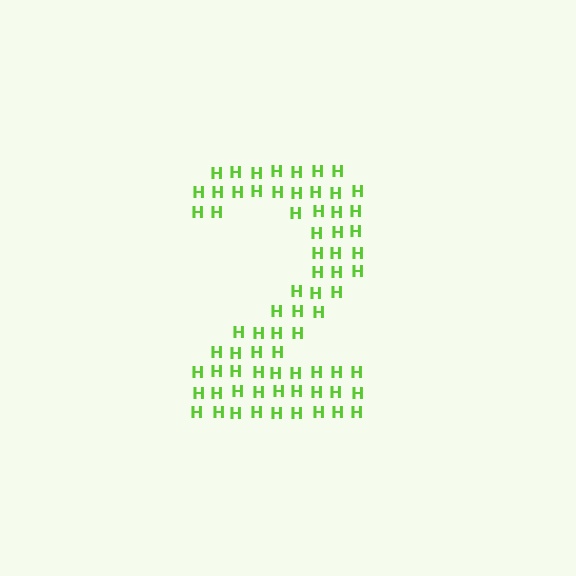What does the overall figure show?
The overall figure shows the digit 2.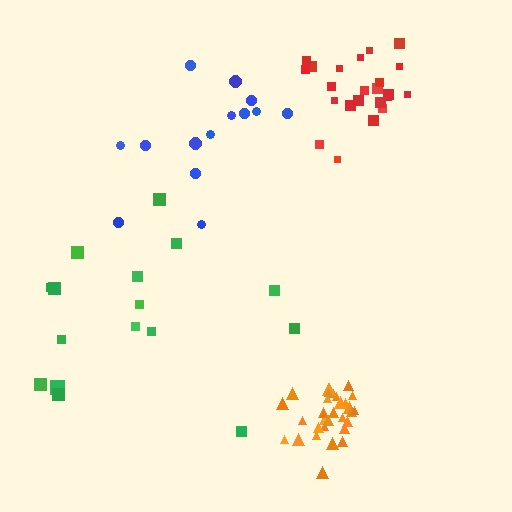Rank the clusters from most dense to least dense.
orange, red, blue, green.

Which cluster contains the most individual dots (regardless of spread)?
Orange (32).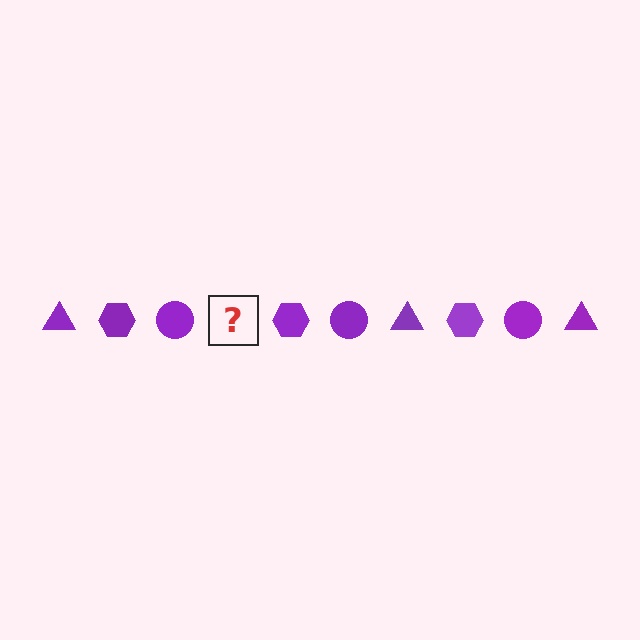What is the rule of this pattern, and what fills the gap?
The rule is that the pattern cycles through triangle, hexagon, circle shapes in purple. The gap should be filled with a purple triangle.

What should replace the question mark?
The question mark should be replaced with a purple triangle.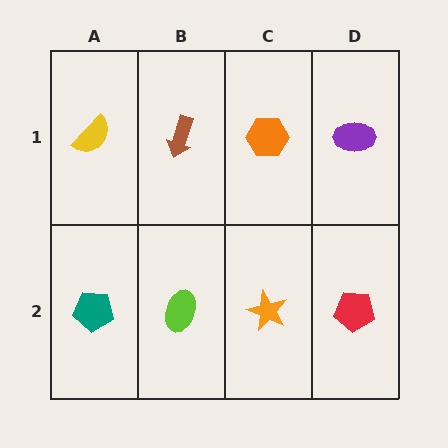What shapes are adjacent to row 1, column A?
A teal pentagon (row 2, column A), a brown arrow (row 1, column B).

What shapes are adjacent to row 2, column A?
A yellow semicircle (row 1, column A), a lime ellipse (row 2, column B).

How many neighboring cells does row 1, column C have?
3.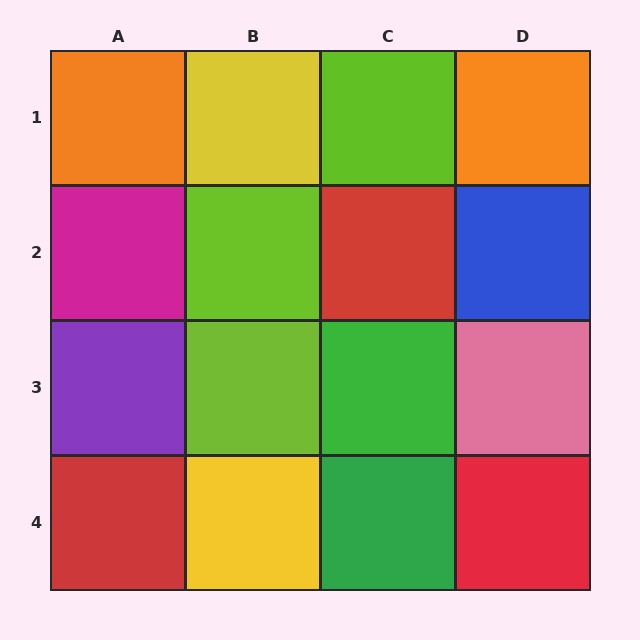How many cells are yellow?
2 cells are yellow.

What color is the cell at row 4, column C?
Green.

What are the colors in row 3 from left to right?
Purple, lime, green, pink.